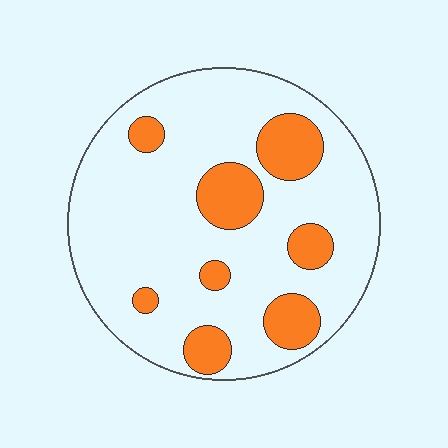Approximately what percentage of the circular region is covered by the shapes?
Approximately 20%.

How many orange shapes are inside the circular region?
8.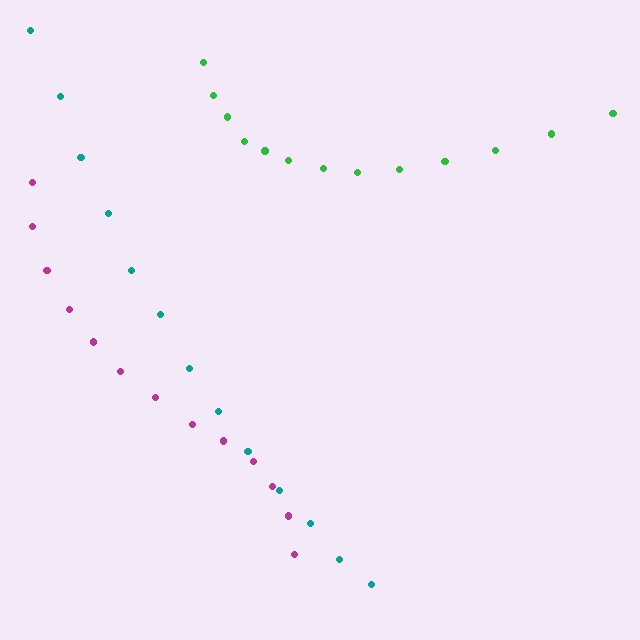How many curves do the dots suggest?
There are 3 distinct paths.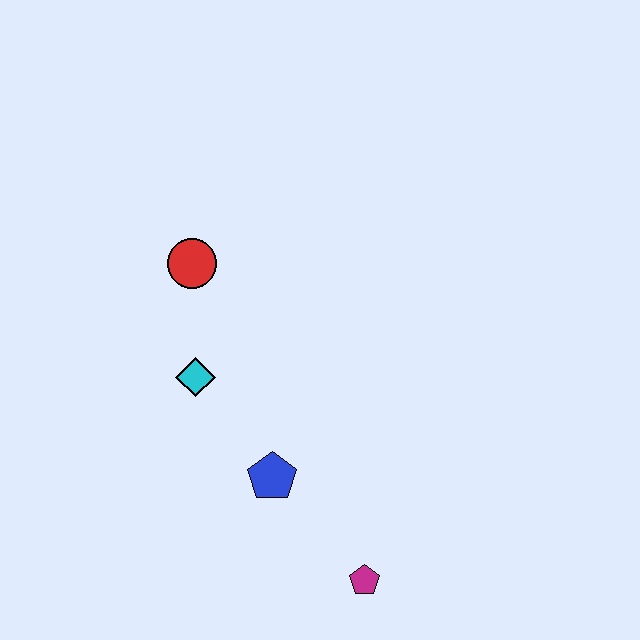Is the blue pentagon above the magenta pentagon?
Yes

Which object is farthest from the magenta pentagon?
The red circle is farthest from the magenta pentagon.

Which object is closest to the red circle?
The cyan diamond is closest to the red circle.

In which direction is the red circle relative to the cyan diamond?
The red circle is above the cyan diamond.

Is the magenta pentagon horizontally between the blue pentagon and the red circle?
No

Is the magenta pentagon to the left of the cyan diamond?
No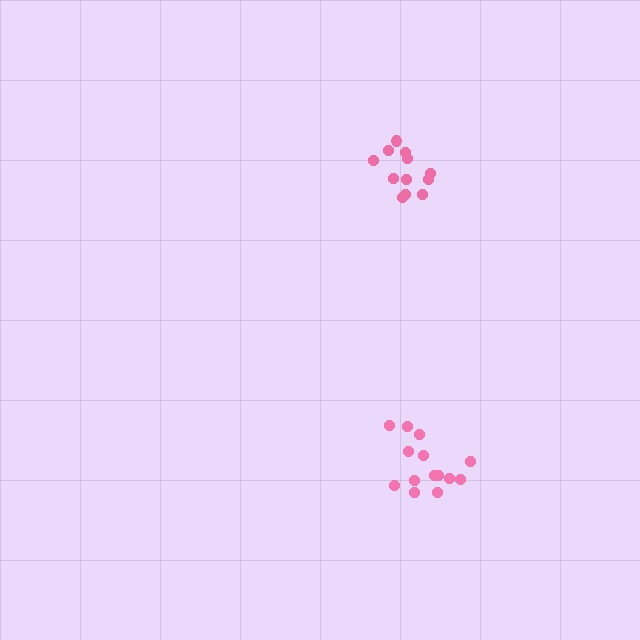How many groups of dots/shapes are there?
There are 2 groups.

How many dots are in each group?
Group 1: 12 dots, Group 2: 14 dots (26 total).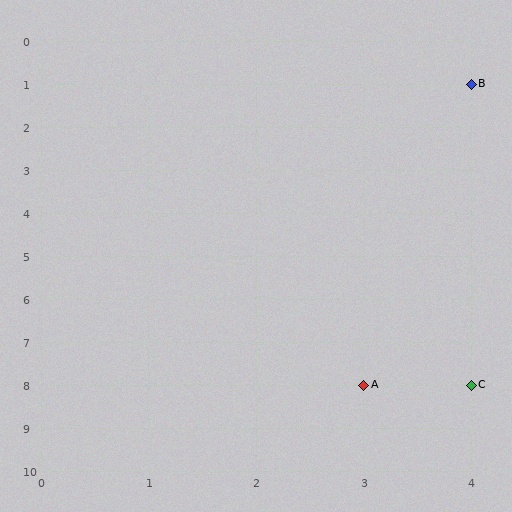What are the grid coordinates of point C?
Point C is at grid coordinates (4, 8).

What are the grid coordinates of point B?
Point B is at grid coordinates (4, 1).